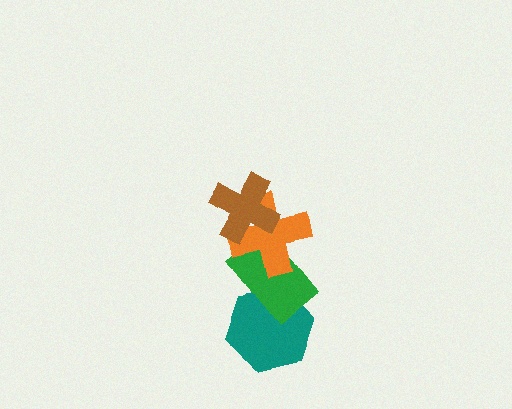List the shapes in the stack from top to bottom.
From top to bottom: the brown cross, the orange cross, the green rectangle, the teal hexagon.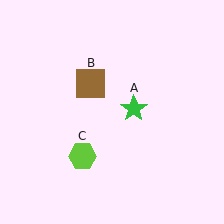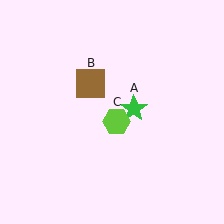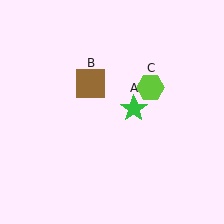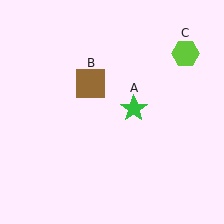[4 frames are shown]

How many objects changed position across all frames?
1 object changed position: lime hexagon (object C).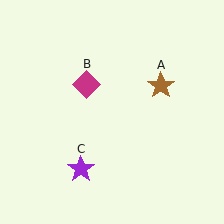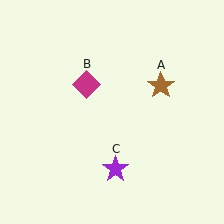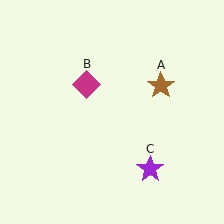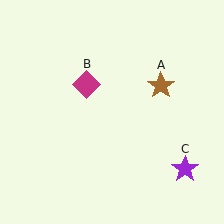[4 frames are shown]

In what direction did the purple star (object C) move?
The purple star (object C) moved right.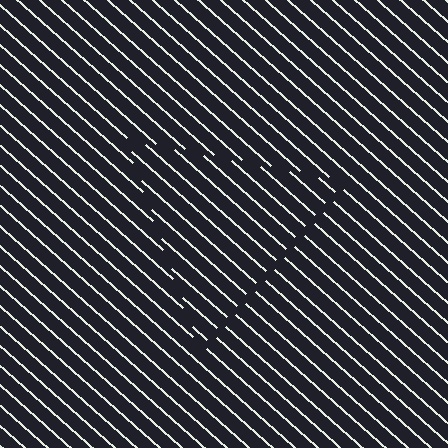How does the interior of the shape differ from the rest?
The interior of the shape contains the same grating, shifted by half a period — the contour is defined by the phase discontinuity where line-ends from the inner and outer gratings abut.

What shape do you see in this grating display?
An illusory triangle. The interior of the shape contains the same grating, shifted by half a period — the contour is defined by the phase discontinuity where line-ends from the inner and outer gratings abut.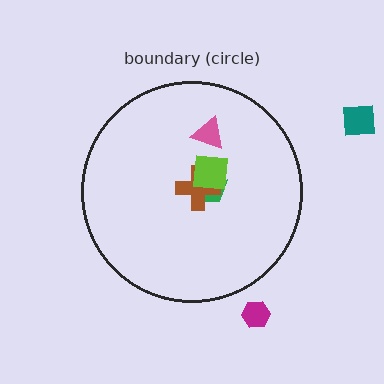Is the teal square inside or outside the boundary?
Outside.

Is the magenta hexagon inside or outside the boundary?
Outside.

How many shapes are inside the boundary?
4 inside, 2 outside.